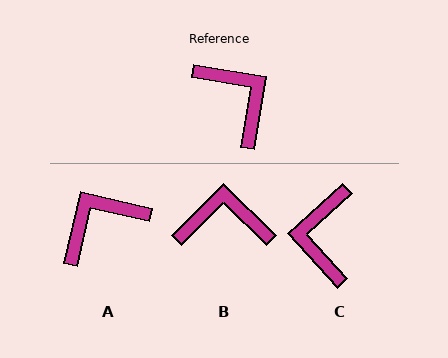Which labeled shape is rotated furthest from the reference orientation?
C, about 142 degrees away.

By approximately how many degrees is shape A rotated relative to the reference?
Approximately 86 degrees counter-clockwise.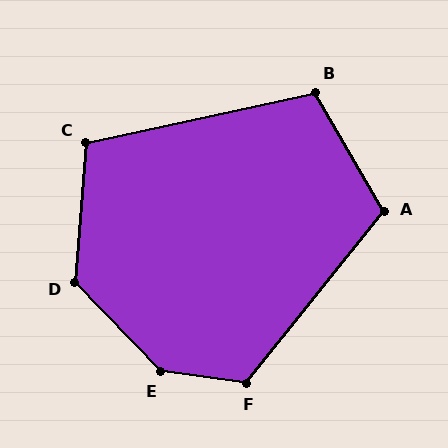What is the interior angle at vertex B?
Approximately 108 degrees (obtuse).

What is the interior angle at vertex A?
Approximately 111 degrees (obtuse).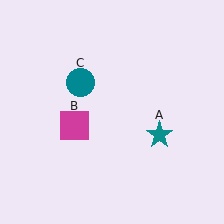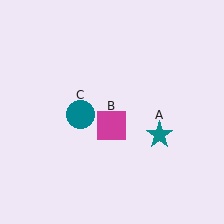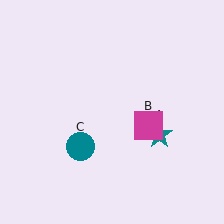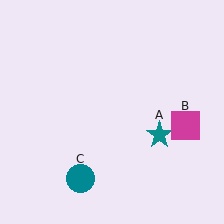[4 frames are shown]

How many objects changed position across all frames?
2 objects changed position: magenta square (object B), teal circle (object C).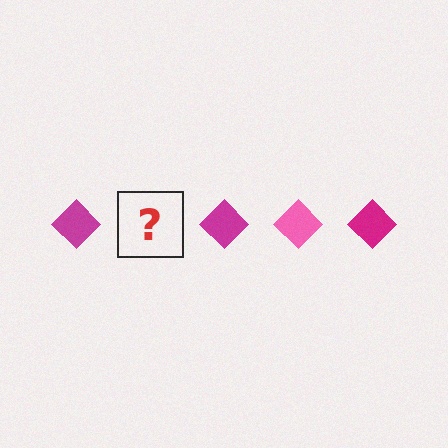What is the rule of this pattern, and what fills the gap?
The rule is that the pattern cycles through magenta, pink diamonds. The gap should be filled with a pink diamond.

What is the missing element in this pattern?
The missing element is a pink diamond.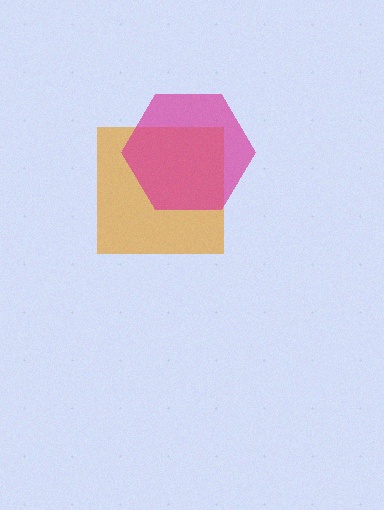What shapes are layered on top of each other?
The layered shapes are: an orange square, a magenta hexagon.